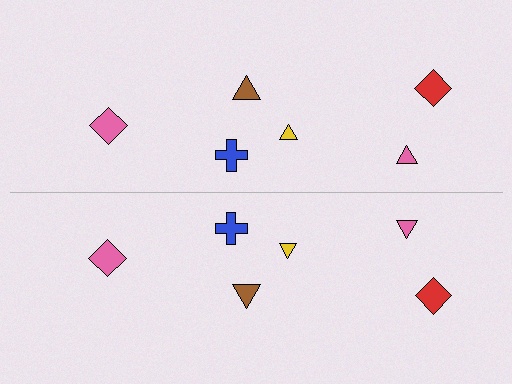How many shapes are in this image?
There are 12 shapes in this image.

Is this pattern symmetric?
Yes, this pattern has bilateral (reflection) symmetry.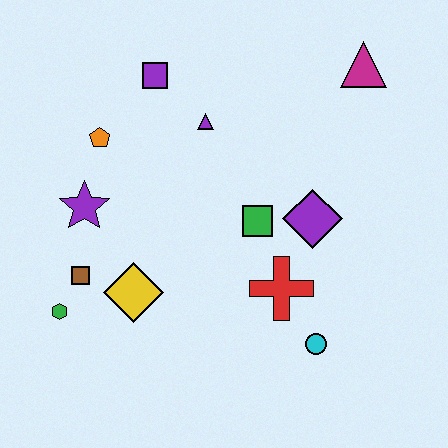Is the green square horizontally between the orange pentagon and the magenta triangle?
Yes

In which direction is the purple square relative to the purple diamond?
The purple square is to the left of the purple diamond.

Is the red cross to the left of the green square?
No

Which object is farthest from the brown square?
The magenta triangle is farthest from the brown square.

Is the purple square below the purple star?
No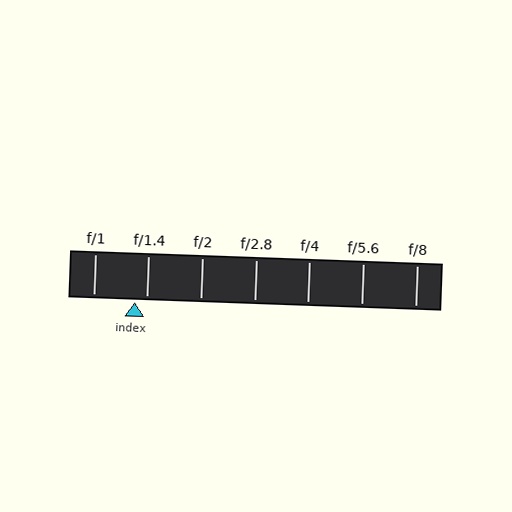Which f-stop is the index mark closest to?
The index mark is closest to f/1.4.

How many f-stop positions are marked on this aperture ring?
There are 7 f-stop positions marked.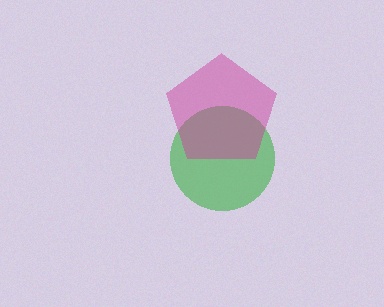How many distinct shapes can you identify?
There are 2 distinct shapes: a green circle, a magenta pentagon.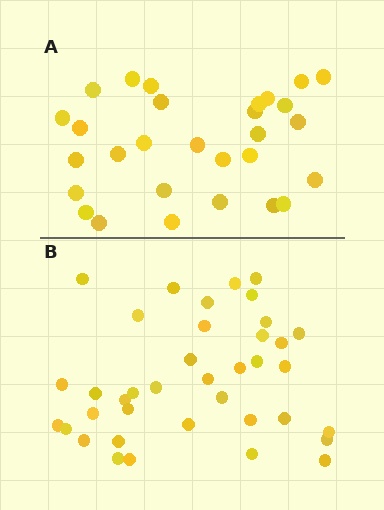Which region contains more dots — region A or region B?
Region B (the bottom region) has more dots.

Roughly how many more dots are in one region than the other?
Region B has roughly 8 or so more dots than region A.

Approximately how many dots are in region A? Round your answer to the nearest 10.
About 30 dots. (The exact count is 29, which rounds to 30.)